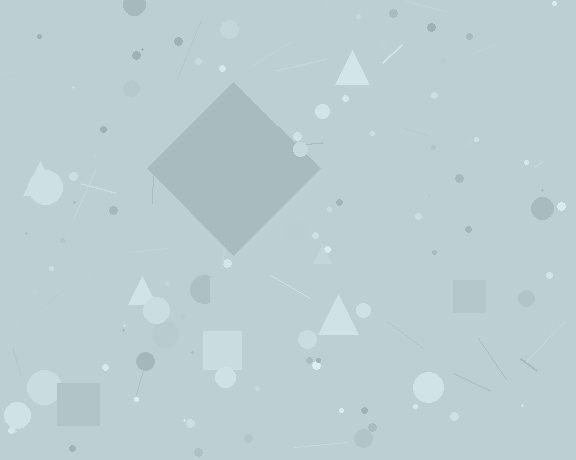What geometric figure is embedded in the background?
A diamond is embedded in the background.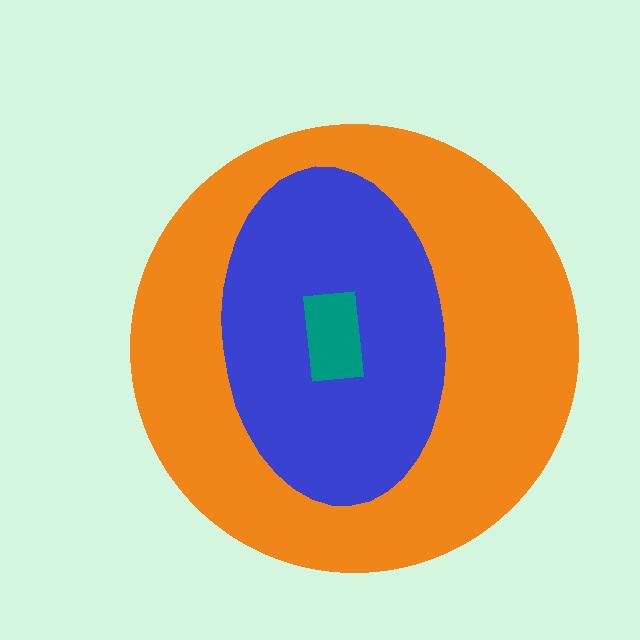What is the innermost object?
The teal rectangle.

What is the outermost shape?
The orange circle.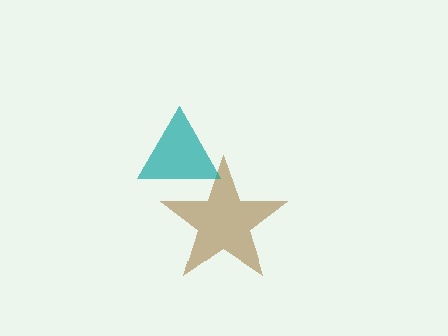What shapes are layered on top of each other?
The layered shapes are: a brown star, a teal triangle.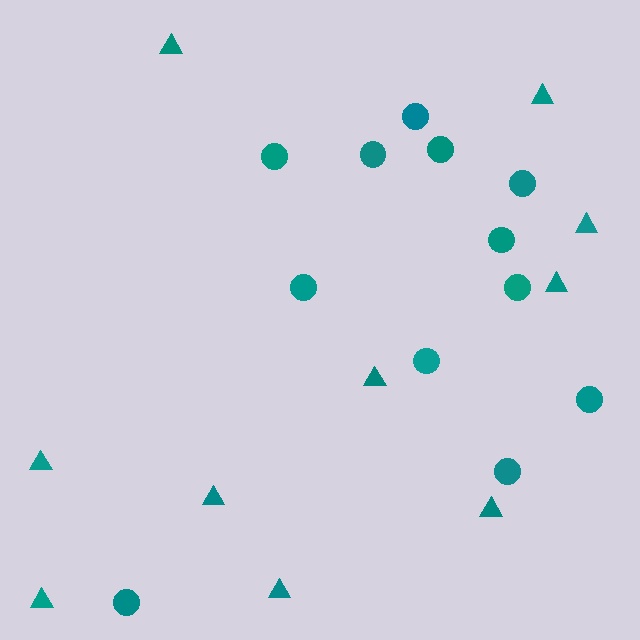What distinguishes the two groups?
There are 2 groups: one group of circles (12) and one group of triangles (10).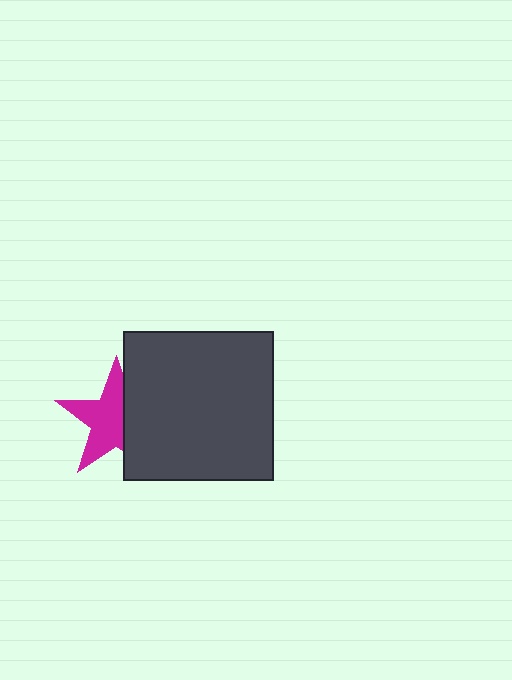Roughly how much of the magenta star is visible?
About half of it is visible (roughly 62%).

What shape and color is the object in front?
The object in front is a dark gray square.